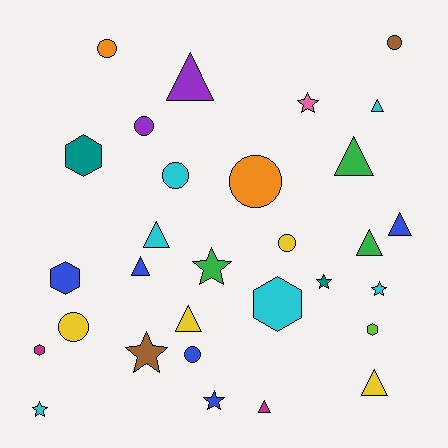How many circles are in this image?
There are 8 circles.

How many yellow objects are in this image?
There are 4 yellow objects.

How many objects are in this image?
There are 30 objects.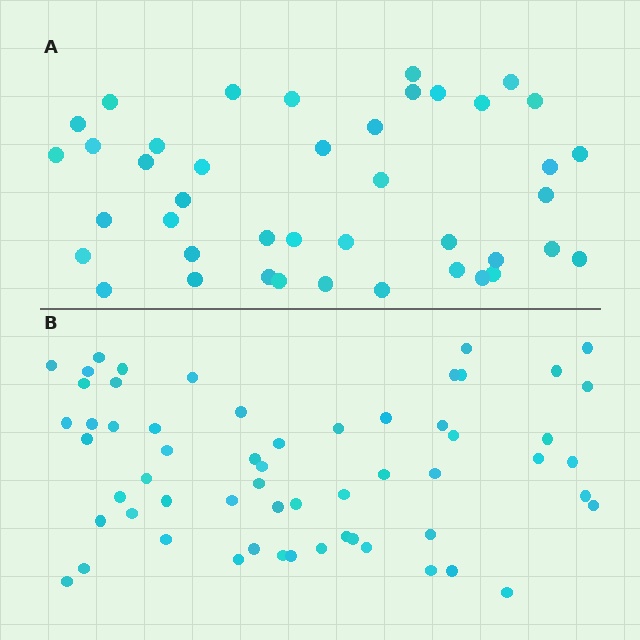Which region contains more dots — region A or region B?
Region B (the bottom region) has more dots.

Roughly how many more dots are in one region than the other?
Region B has approximately 15 more dots than region A.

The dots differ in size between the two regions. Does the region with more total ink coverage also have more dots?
No. Region A has more total ink coverage because its dots are larger, but region B actually contains more individual dots. Total area can be misleading — the number of items is what matters here.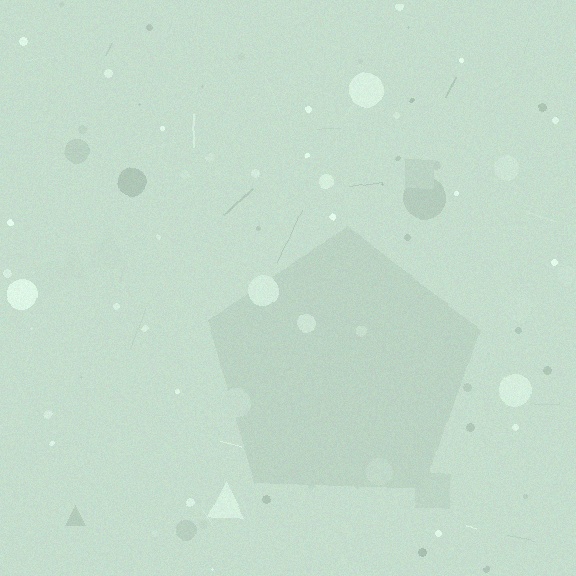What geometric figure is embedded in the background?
A pentagon is embedded in the background.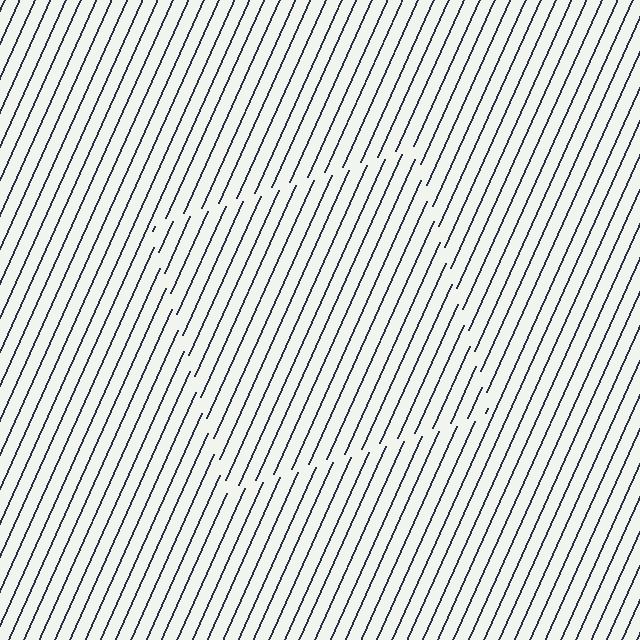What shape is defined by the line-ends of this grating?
An illusory square. The interior of the shape contains the same grating, shifted by half a period — the contour is defined by the phase discontinuity where line-ends from the inner and outer gratings abut.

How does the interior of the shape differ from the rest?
The interior of the shape contains the same grating, shifted by half a period — the contour is defined by the phase discontinuity where line-ends from the inner and outer gratings abut.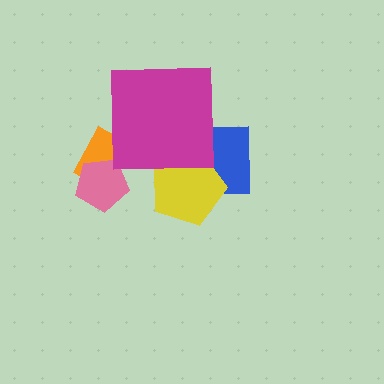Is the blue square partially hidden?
Yes, it is partially covered by another shape.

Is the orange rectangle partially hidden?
Yes, it is partially covered by another shape.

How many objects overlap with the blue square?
2 objects overlap with the blue square.